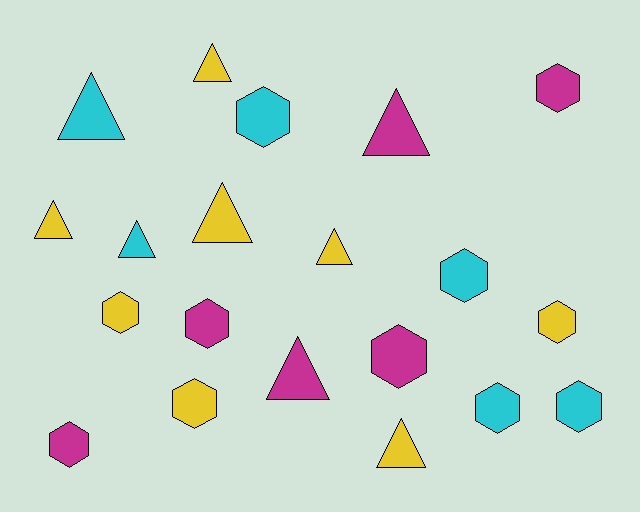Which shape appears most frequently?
Hexagon, with 11 objects.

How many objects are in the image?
There are 20 objects.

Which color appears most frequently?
Yellow, with 8 objects.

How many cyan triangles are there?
There are 2 cyan triangles.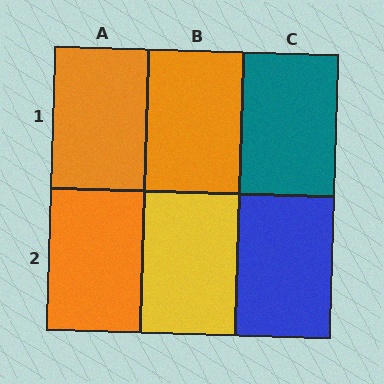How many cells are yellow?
1 cell is yellow.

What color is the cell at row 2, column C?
Blue.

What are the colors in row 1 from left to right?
Orange, orange, teal.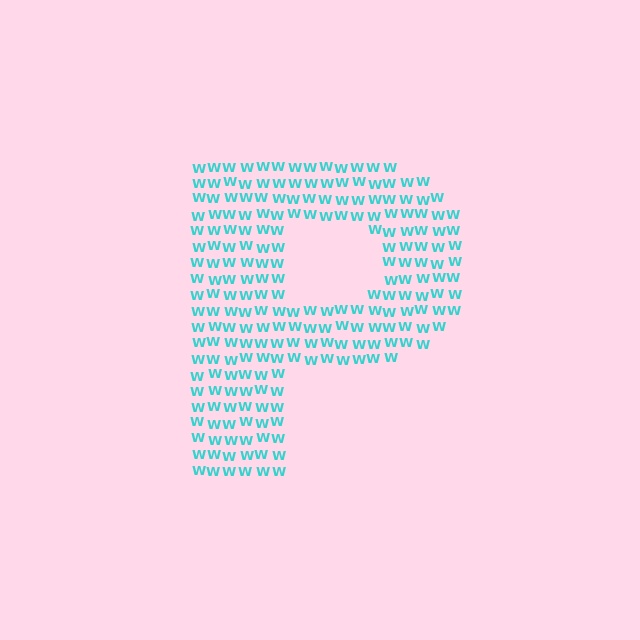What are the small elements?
The small elements are letter W's.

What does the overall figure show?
The overall figure shows the letter P.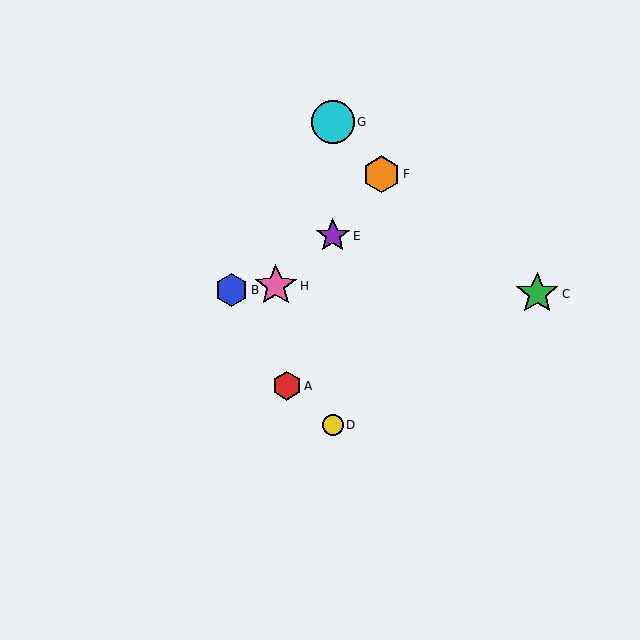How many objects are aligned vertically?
3 objects (D, E, G) are aligned vertically.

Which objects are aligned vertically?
Objects D, E, G are aligned vertically.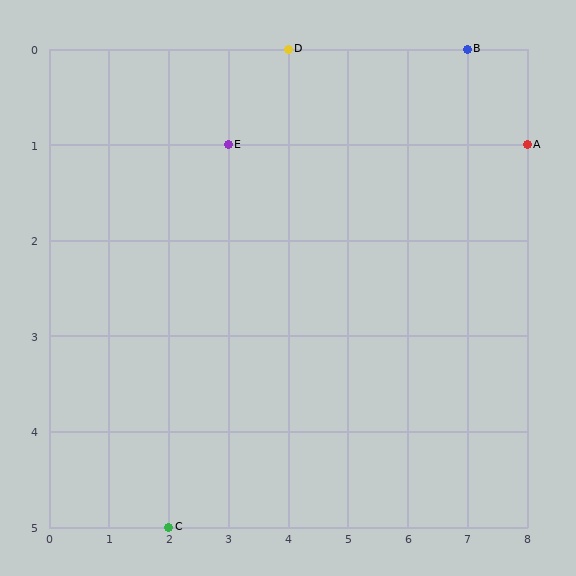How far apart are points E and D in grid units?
Points E and D are 1 column and 1 row apart (about 1.4 grid units diagonally).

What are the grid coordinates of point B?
Point B is at grid coordinates (7, 0).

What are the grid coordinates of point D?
Point D is at grid coordinates (4, 0).